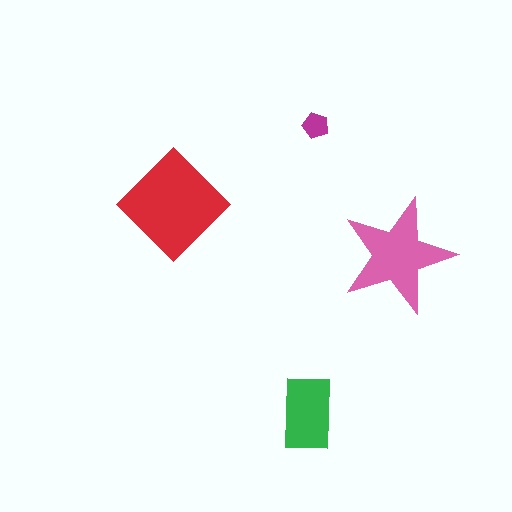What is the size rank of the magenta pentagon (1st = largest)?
4th.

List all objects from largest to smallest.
The red diamond, the pink star, the green rectangle, the magenta pentagon.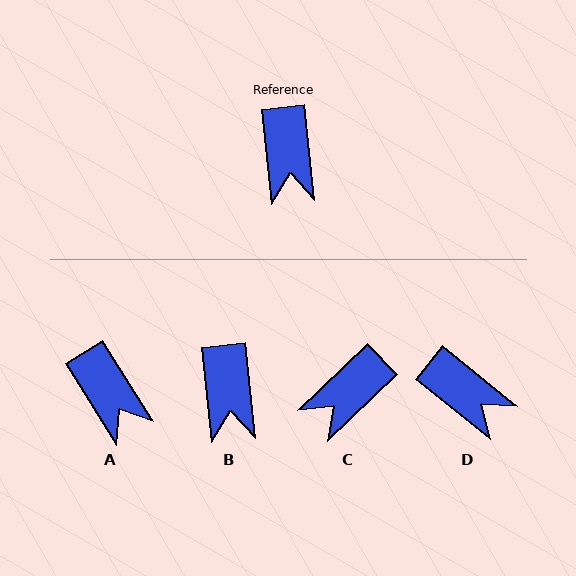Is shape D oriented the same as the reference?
No, it is off by about 45 degrees.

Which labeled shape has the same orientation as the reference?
B.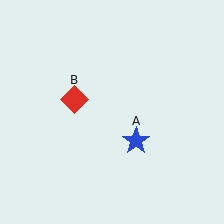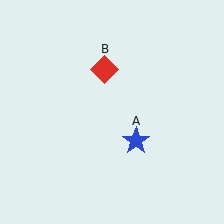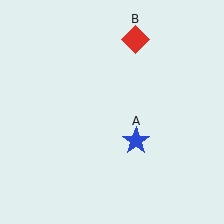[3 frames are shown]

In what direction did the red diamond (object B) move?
The red diamond (object B) moved up and to the right.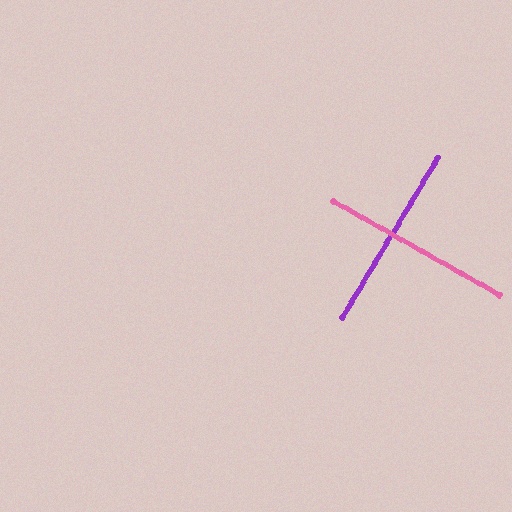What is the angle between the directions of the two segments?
Approximately 89 degrees.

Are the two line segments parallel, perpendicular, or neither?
Perpendicular — they meet at approximately 89°.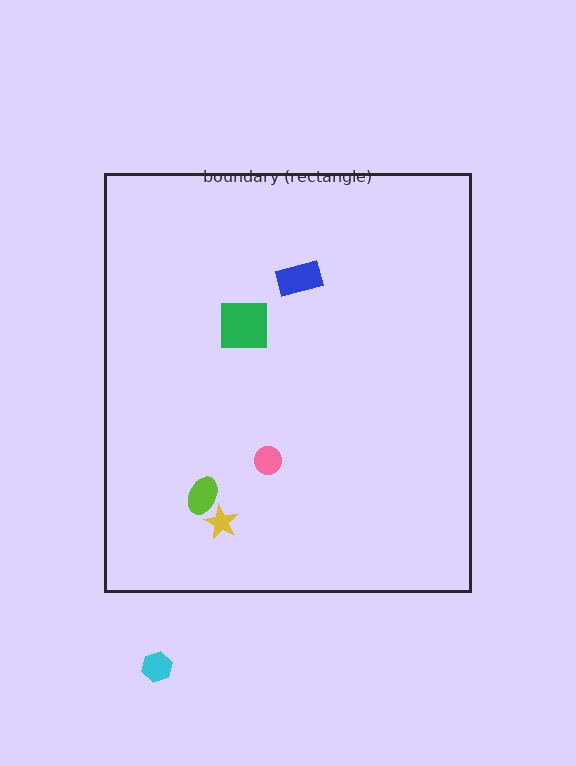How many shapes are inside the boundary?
5 inside, 1 outside.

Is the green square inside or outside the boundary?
Inside.